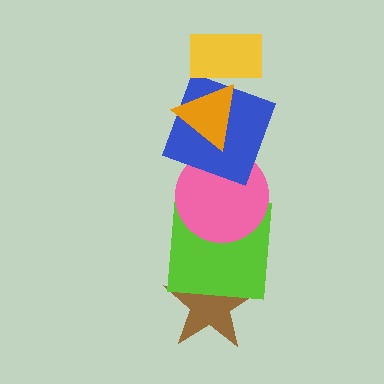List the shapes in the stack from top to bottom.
From top to bottom: the yellow rectangle, the orange triangle, the blue square, the pink circle, the lime square, the brown star.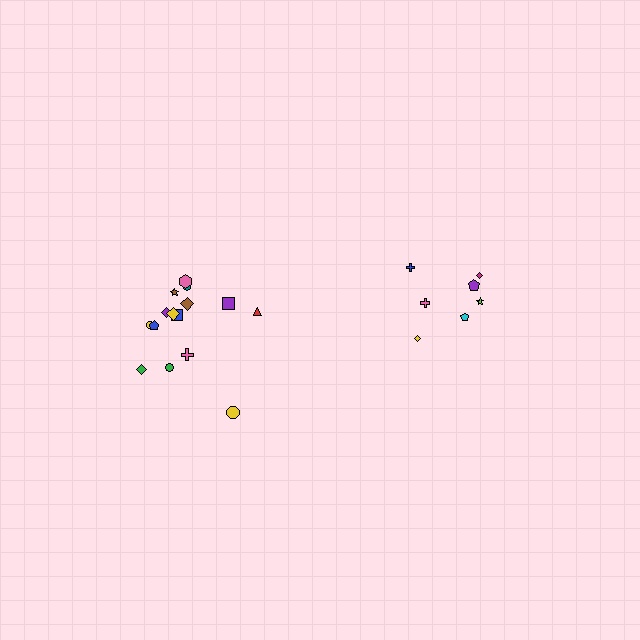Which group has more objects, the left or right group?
The left group.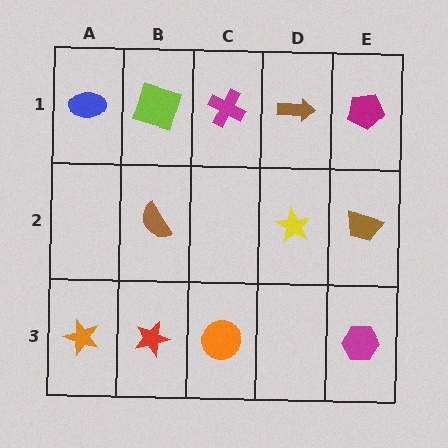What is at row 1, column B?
A lime square.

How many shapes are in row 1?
5 shapes.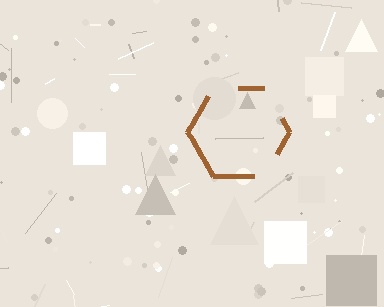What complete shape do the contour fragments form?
The contour fragments form a hexagon.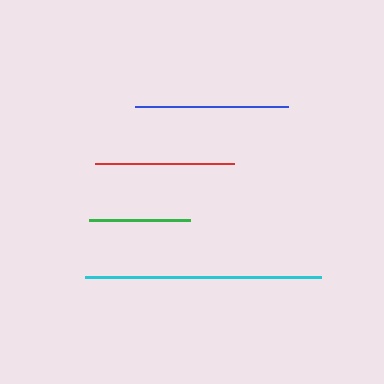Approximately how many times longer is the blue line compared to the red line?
The blue line is approximately 1.1 times the length of the red line.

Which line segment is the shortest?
The green line is the shortest at approximately 102 pixels.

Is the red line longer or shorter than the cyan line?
The cyan line is longer than the red line.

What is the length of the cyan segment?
The cyan segment is approximately 235 pixels long.